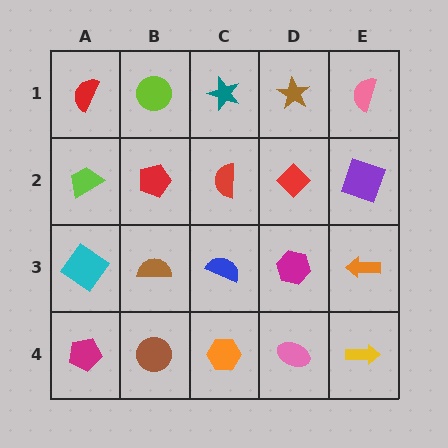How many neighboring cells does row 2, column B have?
4.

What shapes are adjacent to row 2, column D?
A brown star (row 1, column D), a magenta hexagon (row 3, column D), a red semicircle (row 2, column C), a purple square (row 2, column E).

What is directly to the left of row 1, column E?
A brown star.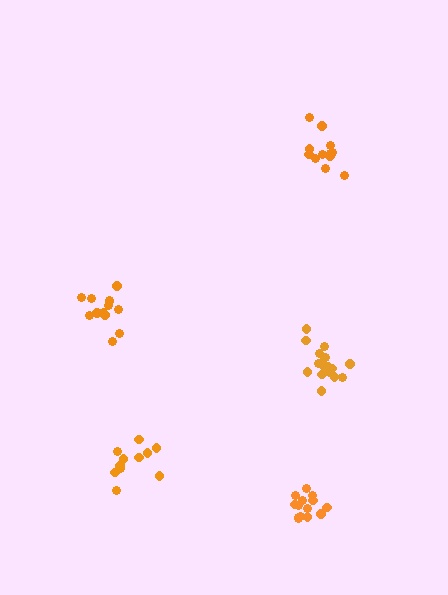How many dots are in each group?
Group 1: 12 dots, Group 2: 12 dots, Group 3: 13 dots, Group 4: 14 dots, Group 5: 17 dots (68 total).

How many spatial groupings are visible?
There are 5 spatial groupings.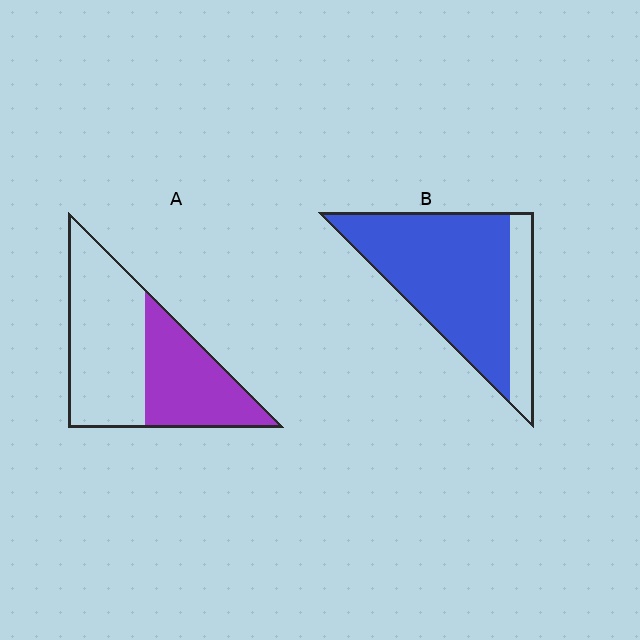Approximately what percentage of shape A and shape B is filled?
A is approximately 40% and B is approximately 80%.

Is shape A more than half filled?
No.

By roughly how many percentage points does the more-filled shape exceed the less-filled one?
By roughly 40 percentage points (B over A).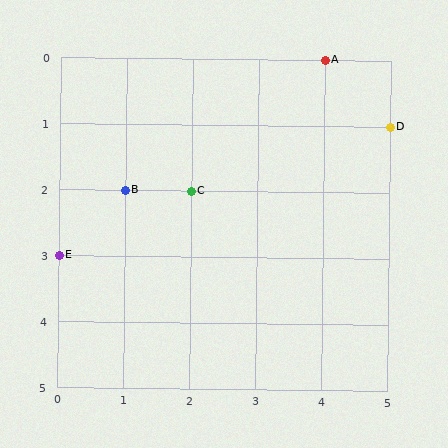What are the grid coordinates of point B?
Point B is at grid coordinates (1, 2).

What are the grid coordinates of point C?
Point C is at grid coordinates (2, 2).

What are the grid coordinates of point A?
Point A is at grid coordinates (4, 0).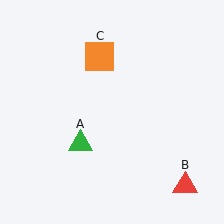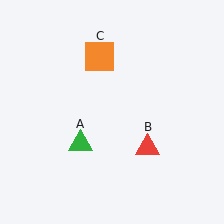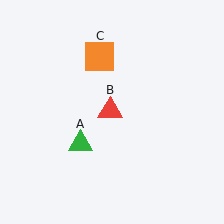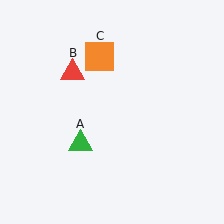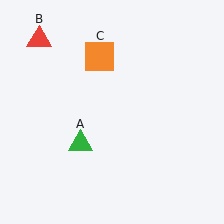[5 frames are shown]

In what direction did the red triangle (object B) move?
The red triangle (object B) moved up and to the left.